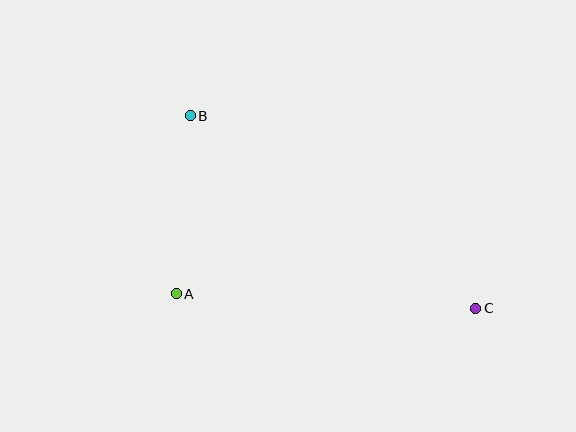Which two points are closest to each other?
Points A and B are closest to each other.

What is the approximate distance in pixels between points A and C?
The distance between A and C is approximately 300 pixels.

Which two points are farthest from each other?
Points B and C are farthest from each other.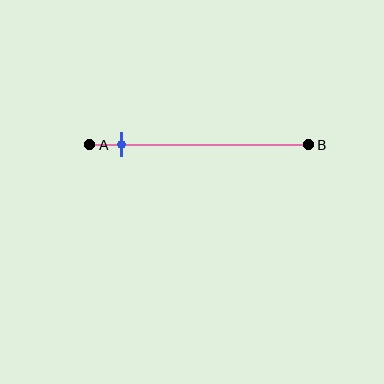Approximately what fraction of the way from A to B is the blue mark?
The blue mark is approximately 15% of the way from A to B.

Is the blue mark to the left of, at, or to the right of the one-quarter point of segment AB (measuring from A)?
The blue mark is to the left of the one-quarter point of segment AB.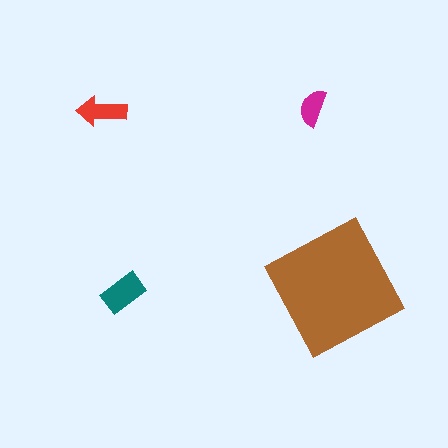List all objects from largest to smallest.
The brown square, the teal rectangle, the red arrow, the magenta semicircle.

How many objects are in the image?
There are 4 objects in the image.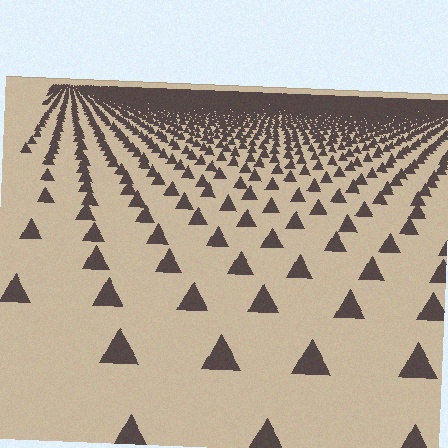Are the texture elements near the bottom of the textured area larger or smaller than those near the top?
Larger. Near the bottom, elements are closer to the viewer and appear at a bigger on-screen size.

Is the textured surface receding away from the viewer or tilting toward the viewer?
The surface is receding away from the viewer. Texture elements get smaller and denser toward the top.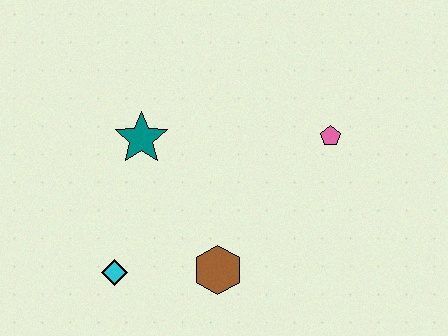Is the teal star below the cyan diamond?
No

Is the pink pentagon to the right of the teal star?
Yes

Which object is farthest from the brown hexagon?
The pink pentagon is farthest from the brown hexagon.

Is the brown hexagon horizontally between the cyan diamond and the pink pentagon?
Yes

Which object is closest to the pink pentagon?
The brown hexagon is closest to the pink pentagon.